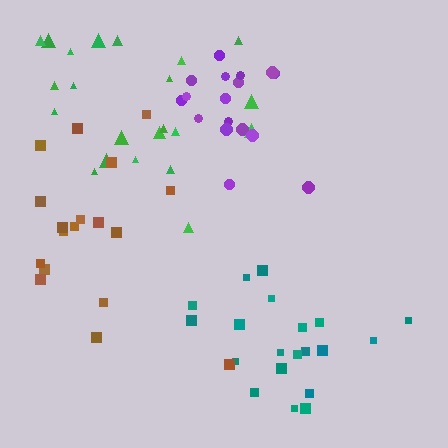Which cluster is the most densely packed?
Purple.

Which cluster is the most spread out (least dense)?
Brown.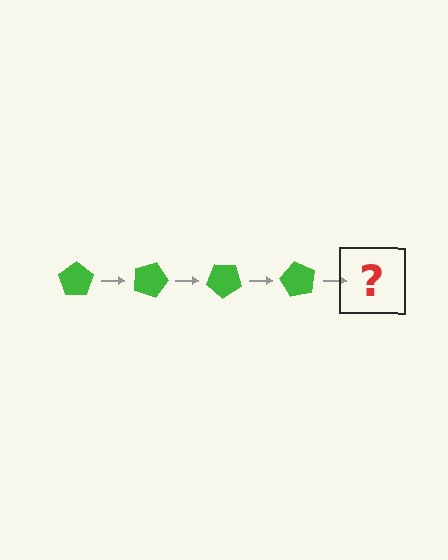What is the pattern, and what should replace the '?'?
The pattern is that the pentagon rotates 20 degrees each step. The '?' should be a green pentagon rotated 80 degrees.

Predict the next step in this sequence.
The next step is a green pentagon rotated 80 degrees.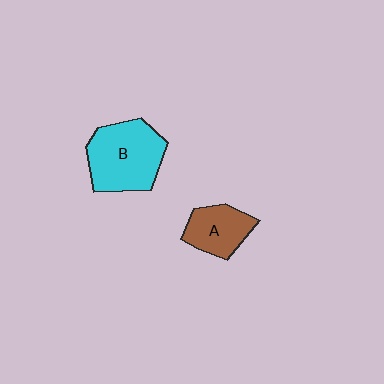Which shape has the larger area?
Shape B (cyan).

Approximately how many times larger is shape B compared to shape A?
Approximately 1.7 times.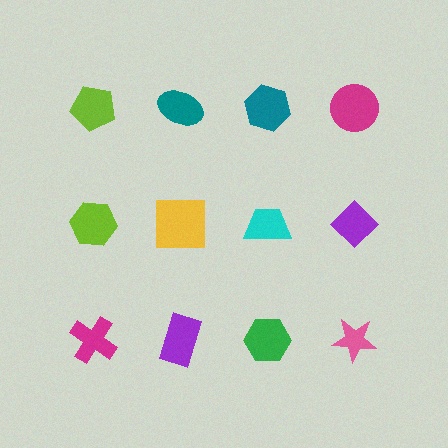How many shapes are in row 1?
4 shapes.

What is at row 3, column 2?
A purple rectangle.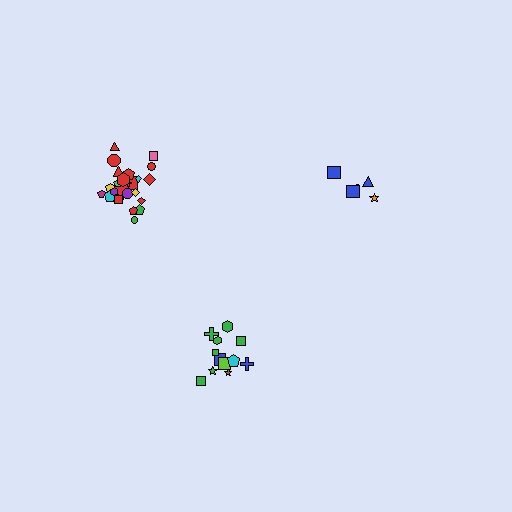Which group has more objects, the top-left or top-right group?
The top-left group.